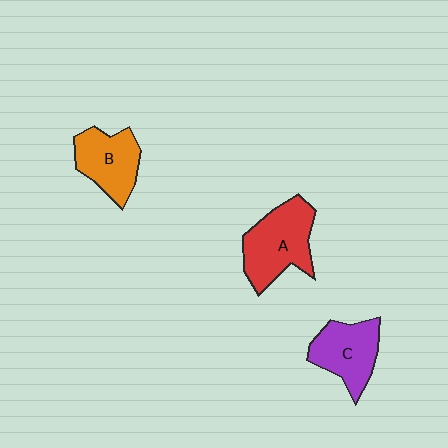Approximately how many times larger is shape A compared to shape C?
Approximately 1.3 times.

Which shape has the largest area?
Shape A (red).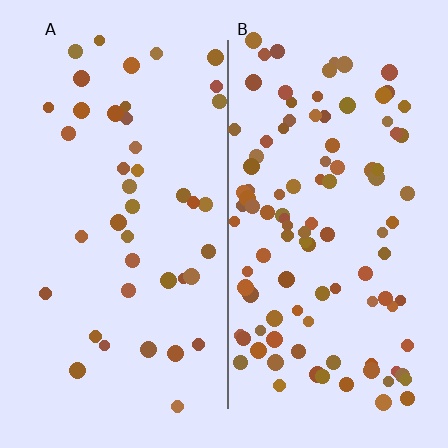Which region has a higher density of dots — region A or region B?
B (the right).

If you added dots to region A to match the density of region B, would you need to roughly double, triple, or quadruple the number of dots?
Approximately double.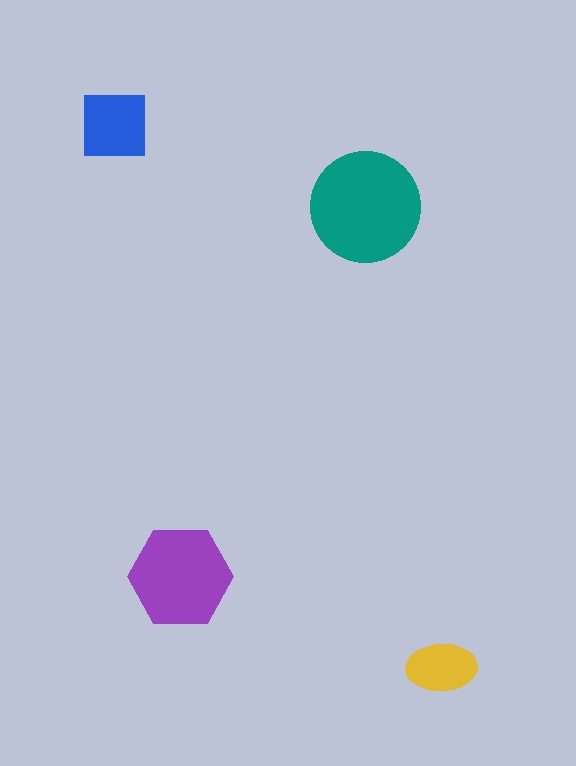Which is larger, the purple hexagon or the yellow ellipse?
The purple hexagon.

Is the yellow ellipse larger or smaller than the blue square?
Smaller.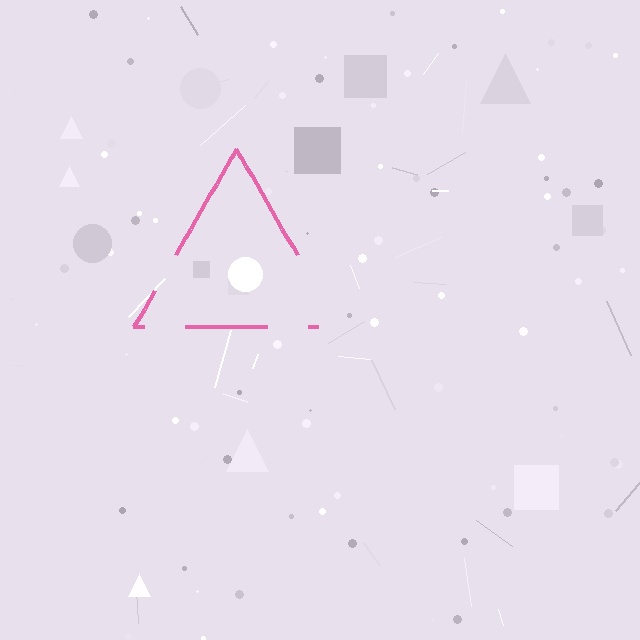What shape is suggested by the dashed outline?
The dashed outline suggests a triangle.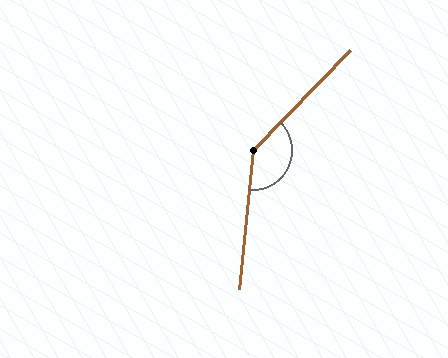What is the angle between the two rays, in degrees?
Approximately 141 degrees.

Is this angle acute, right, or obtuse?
It is obtuse.